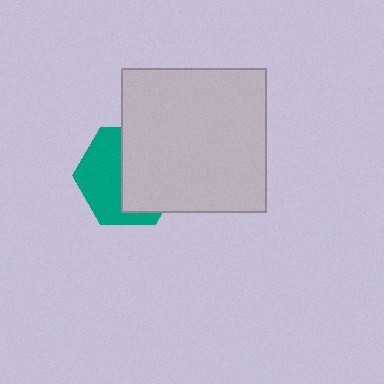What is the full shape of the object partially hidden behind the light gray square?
The partially hidden object is a teal hexagon.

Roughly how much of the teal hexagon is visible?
About half of it is visible (roughly 48%).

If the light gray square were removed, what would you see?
You would see the complete teal hexagon.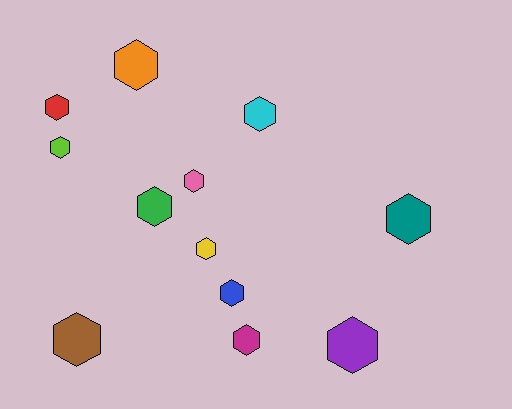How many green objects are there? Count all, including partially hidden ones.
There is 1 green object.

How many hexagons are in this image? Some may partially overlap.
There are 12 hexagons.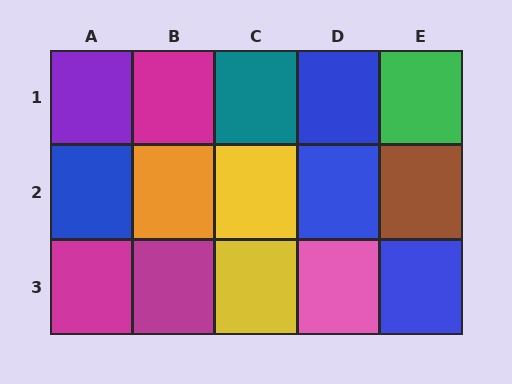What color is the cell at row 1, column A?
Purple.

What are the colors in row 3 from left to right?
Magenta, magenta, yellow, pink, blue.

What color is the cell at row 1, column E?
Green.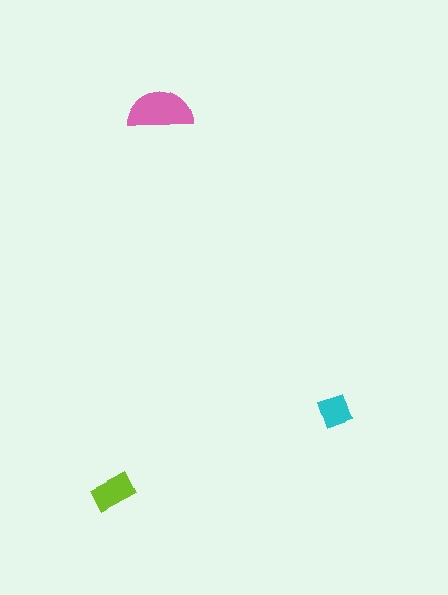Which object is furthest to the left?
The lime rectangle is leftmost.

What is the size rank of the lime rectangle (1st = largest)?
2nd.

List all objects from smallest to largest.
The cyan diamond, the lime rectangle, the pink semicircle.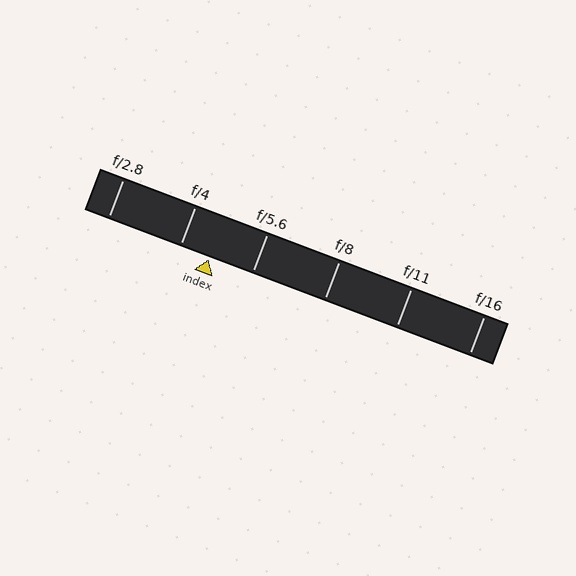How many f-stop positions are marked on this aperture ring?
There are 6 f-stop positions marked.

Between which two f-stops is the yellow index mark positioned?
The index mark is between f/4 and f/5.6.